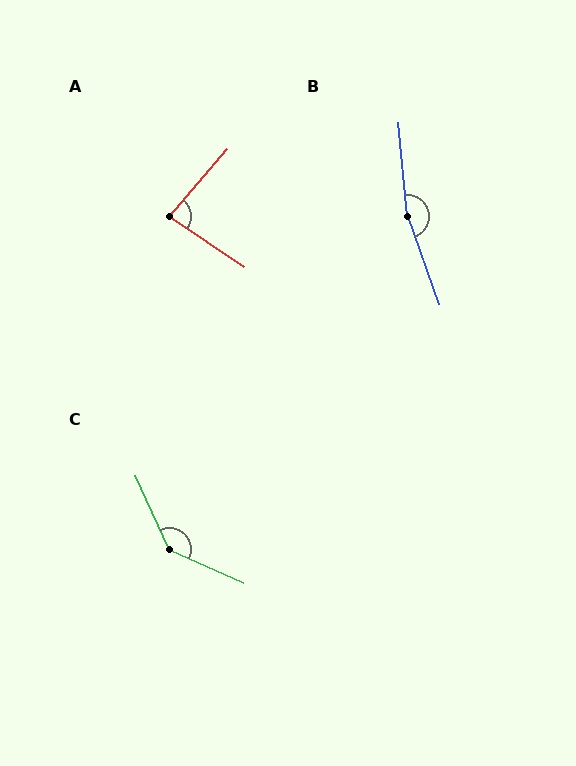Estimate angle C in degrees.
Approximately 138 degrees.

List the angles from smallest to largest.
A (83°), C (138°), B (165°).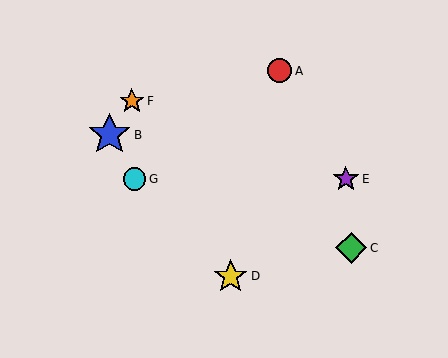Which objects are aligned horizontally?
Objects E, G are aligned horizontally.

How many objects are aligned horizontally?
2 objects (E, G) are aligned horizontally.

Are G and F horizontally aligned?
No, G is at y≈179 and F is at y≈101.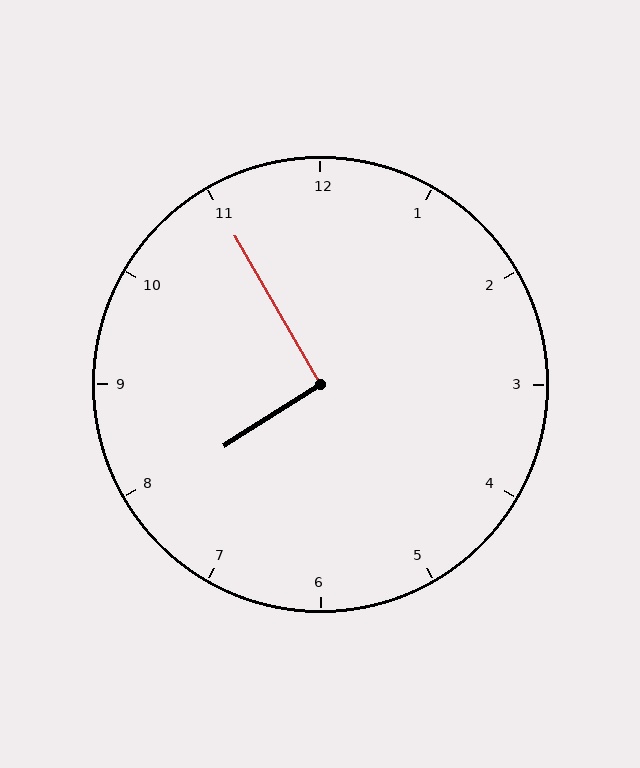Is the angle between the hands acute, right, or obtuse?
It is right.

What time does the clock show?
7:55.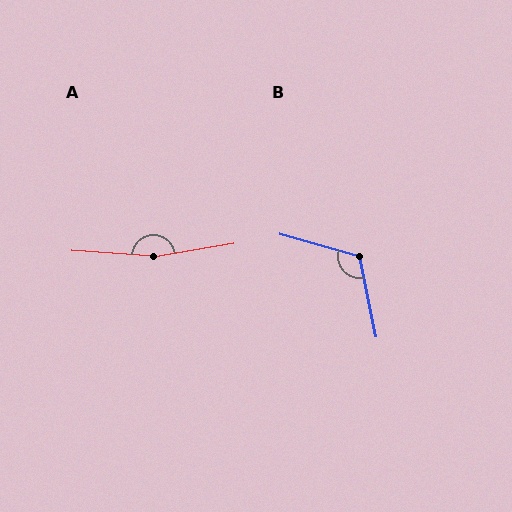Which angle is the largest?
A, at approximately 166 degrees.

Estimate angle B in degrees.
Approximately 118 degrees.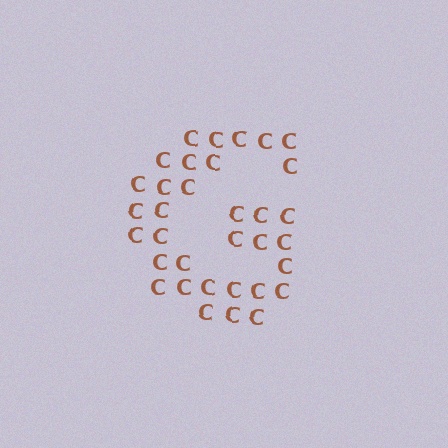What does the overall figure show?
The overall figure shows the letter G.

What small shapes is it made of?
It is made of small letter C's.